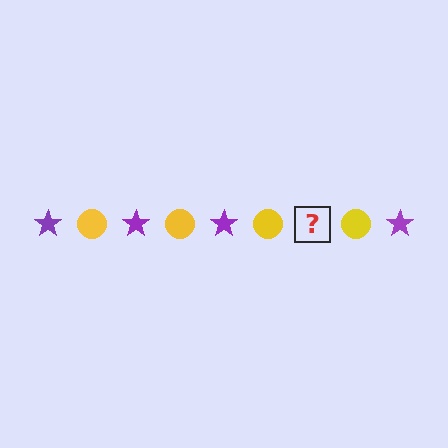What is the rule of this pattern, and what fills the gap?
The rule is that the pattern alternates between purple star and yellow circle. The gap should be filled with a purple star.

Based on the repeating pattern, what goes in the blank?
The blank should be a purple star.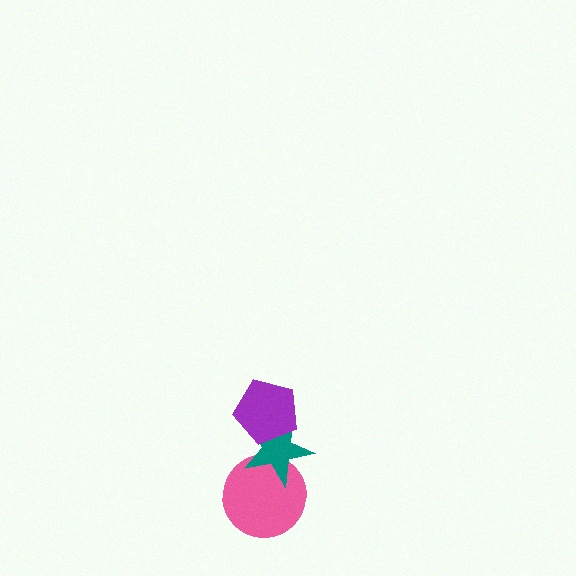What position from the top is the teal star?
The teal star is 2nd from the top.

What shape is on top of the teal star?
The purple pentagon is on top of the teal star.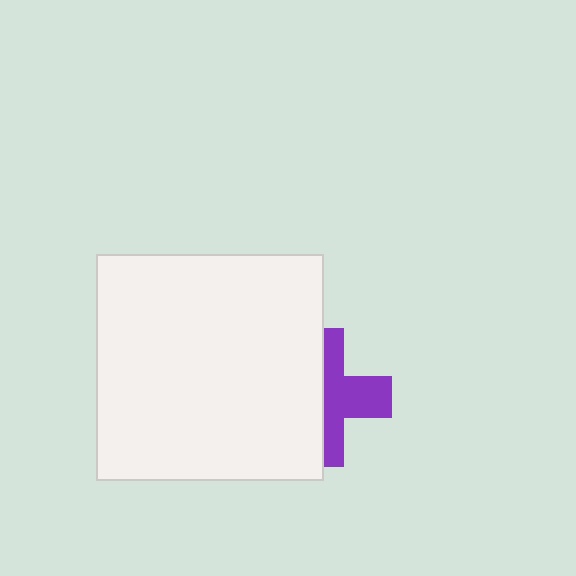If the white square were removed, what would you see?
You would see the complete purple cross.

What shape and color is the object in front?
The object in front is a white square.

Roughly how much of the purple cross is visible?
About half of it is visible (roughly 49%).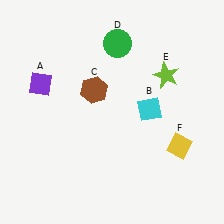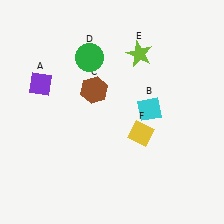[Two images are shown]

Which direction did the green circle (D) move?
The green circle (D) moved left.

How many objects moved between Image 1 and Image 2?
3 objects moved between the two images.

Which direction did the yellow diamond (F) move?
The yellow diamond (F) moved left.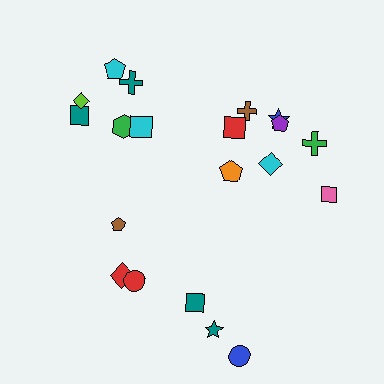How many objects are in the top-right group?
There are 8 objects.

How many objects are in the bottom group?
There are 6 objects.